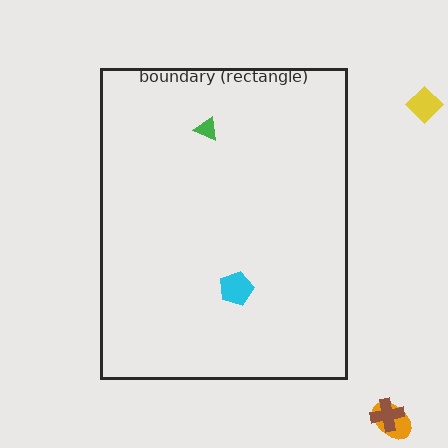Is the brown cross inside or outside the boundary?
Outside.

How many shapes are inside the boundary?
2 inside, 3 outside.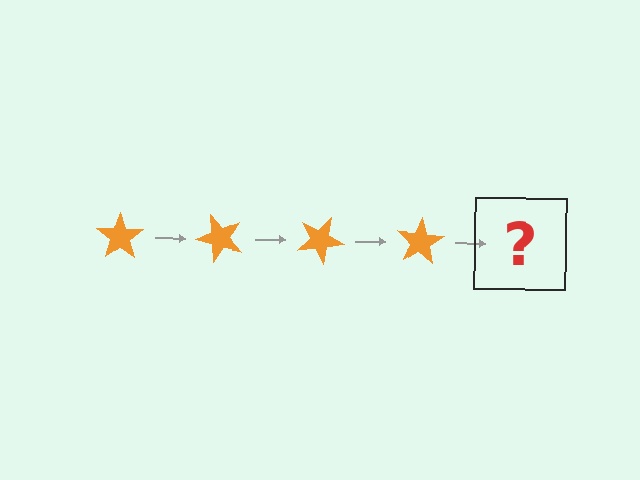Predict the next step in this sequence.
The next step is an orange star rotated 200 degrees.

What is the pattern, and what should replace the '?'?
The pattern is that the star rotates 50 degrees each step. The '?' should be an orange star rotated 200 degrees.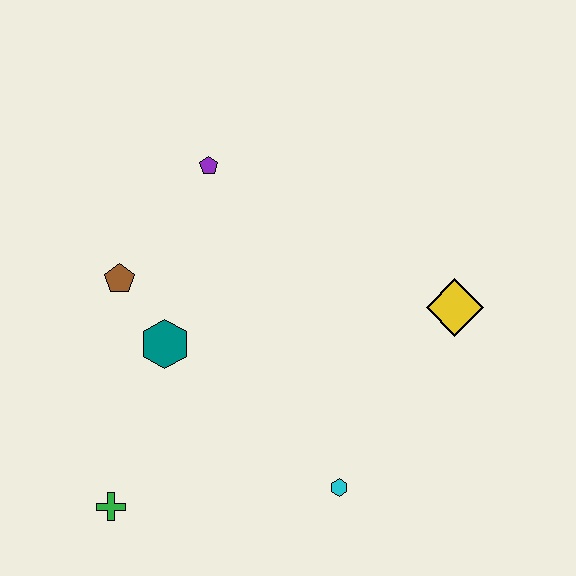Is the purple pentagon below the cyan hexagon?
No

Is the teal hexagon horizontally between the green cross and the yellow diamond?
Yes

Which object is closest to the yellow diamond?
The cyan hexagon is closest to the yellow diamond.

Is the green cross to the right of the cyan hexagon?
No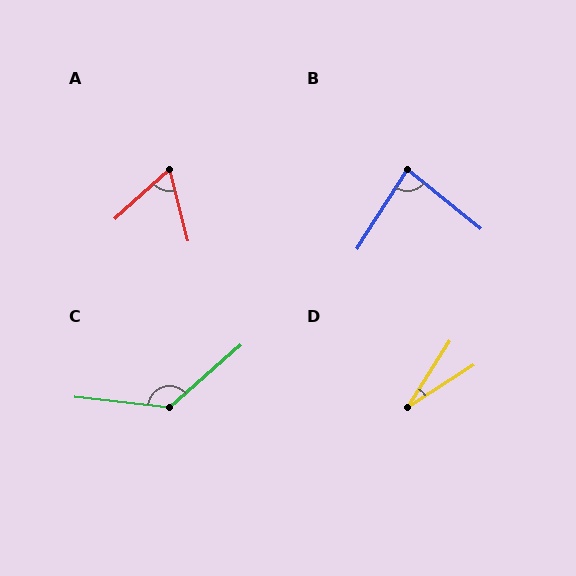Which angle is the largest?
C, at approximately 132 degrees.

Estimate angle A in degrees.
Approximately 63 degrees.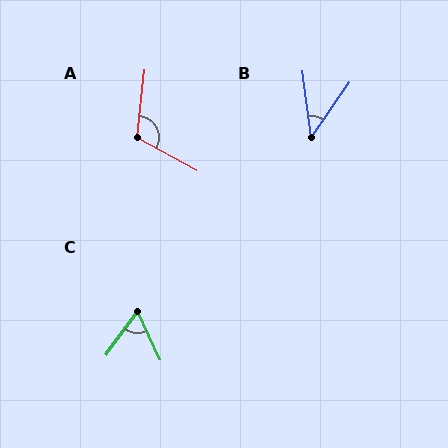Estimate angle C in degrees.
Approximately 60 degrees.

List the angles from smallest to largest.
B (42°), C (60°), A (112°).